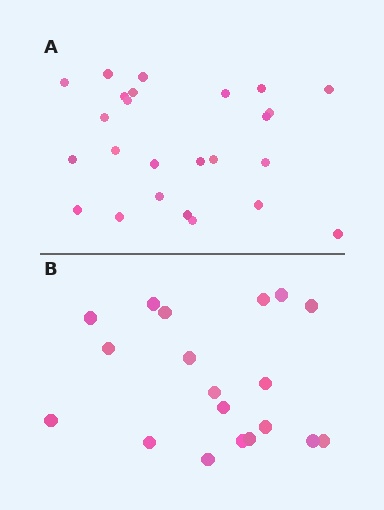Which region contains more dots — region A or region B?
Region A (the top region) has more dots.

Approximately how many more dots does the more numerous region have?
Region A has about 6 more dots than region B.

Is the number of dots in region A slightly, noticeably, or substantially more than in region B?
Region A has noticeably more, but not dramatically so. The ratio is roughly 1.3 to 1.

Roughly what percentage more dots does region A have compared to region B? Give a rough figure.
About 30% more.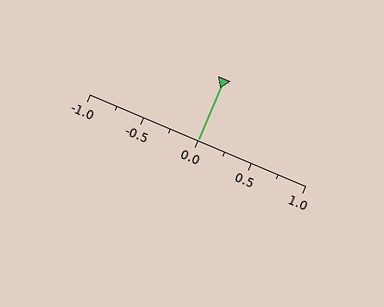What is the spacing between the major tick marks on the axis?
The major ticks are spaced 0.5 apart.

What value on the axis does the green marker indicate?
The marker indicates approximately 0.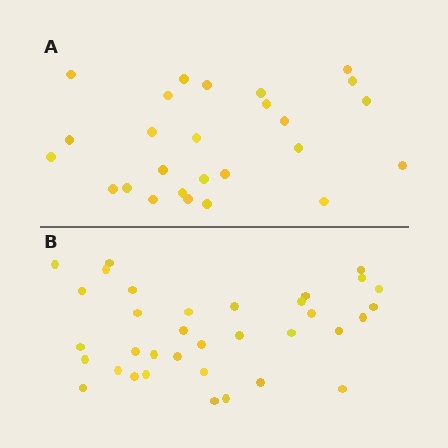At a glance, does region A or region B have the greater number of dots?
Region B (the bottom region) has more dots.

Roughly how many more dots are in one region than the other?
Region B has roughly 8 or so more dots than region A.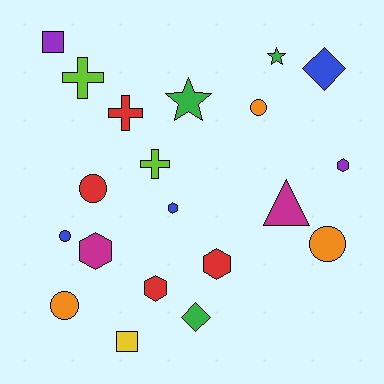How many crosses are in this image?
There are 3 crosses.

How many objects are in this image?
There are 20 objects.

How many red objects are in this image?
There are 4 red objects.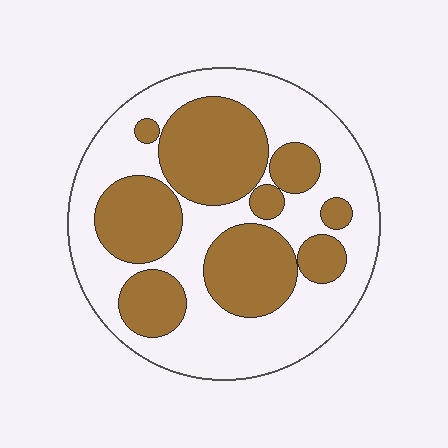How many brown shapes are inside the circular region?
9.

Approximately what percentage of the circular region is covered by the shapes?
Approximately 45%.